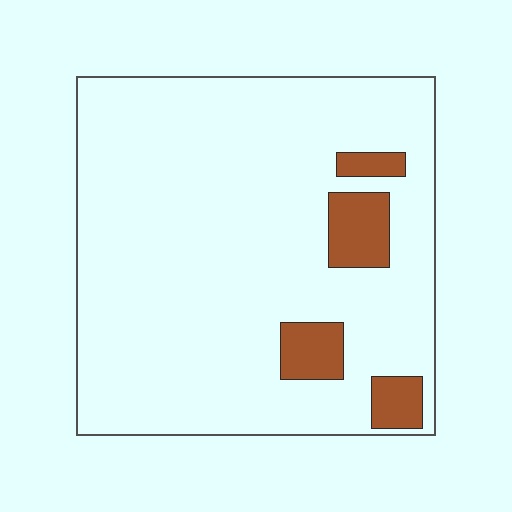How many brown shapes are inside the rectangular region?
4.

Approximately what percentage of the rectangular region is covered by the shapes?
Approximately 10%.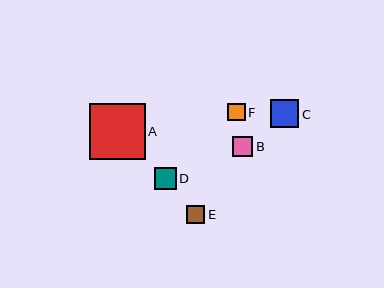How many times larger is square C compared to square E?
Square C is approximately 1.6 times the size of square E.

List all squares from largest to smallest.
From largest to smallest: A, C, D, B, E, F.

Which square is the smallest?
Square F is the smallest with a size of approximately 18 pixels.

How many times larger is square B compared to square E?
Square B is approximately 1.1 times the size of square E.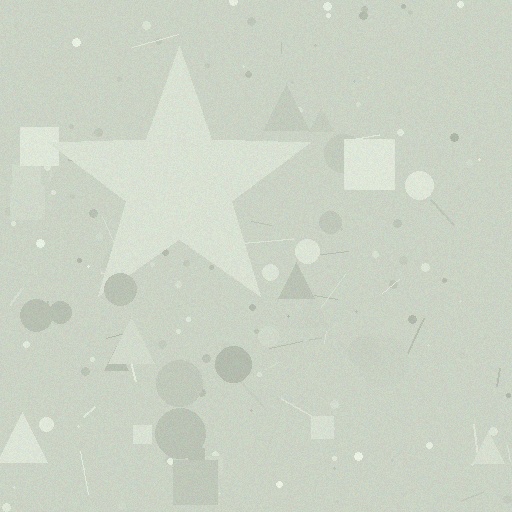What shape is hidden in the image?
A star is hidden in the image.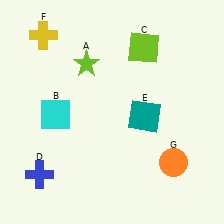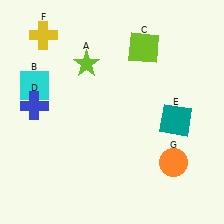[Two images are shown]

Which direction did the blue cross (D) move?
The blue cross (D) moved up.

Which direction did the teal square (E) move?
The teal square (E) moved right.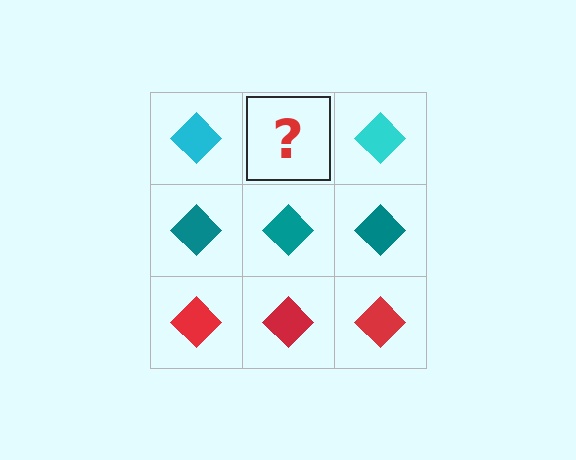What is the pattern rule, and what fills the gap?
The rule is that each row has a consistent color. The gap should be filled with a cyan diamond.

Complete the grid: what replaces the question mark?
The question mark should be replaced with a cyan diamond.